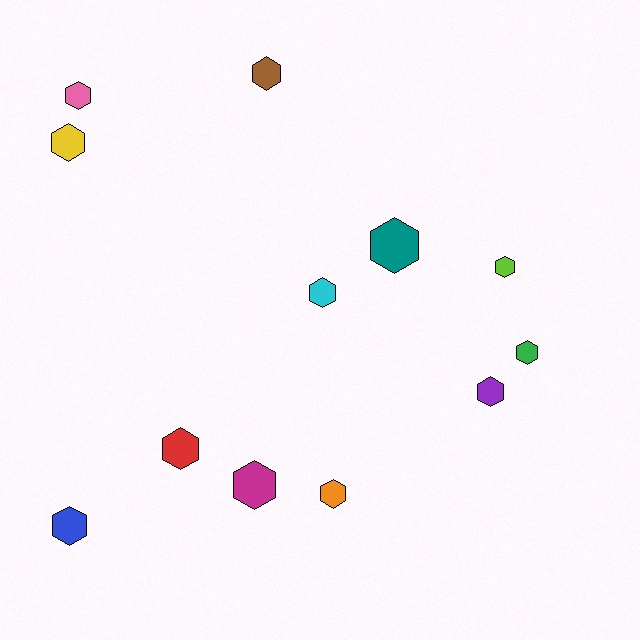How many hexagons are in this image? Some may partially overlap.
There are 12 hexagons.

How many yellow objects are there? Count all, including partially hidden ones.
There is 1 yellow object.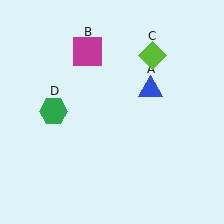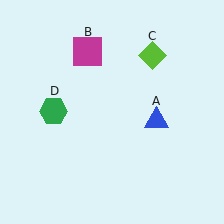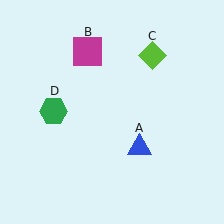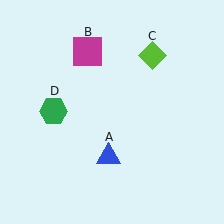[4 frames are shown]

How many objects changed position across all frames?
1 object changed position: blue triangle (object A).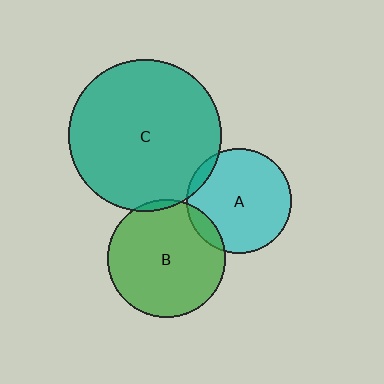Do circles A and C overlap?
Yes.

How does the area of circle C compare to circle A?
Approximately 2.1 times.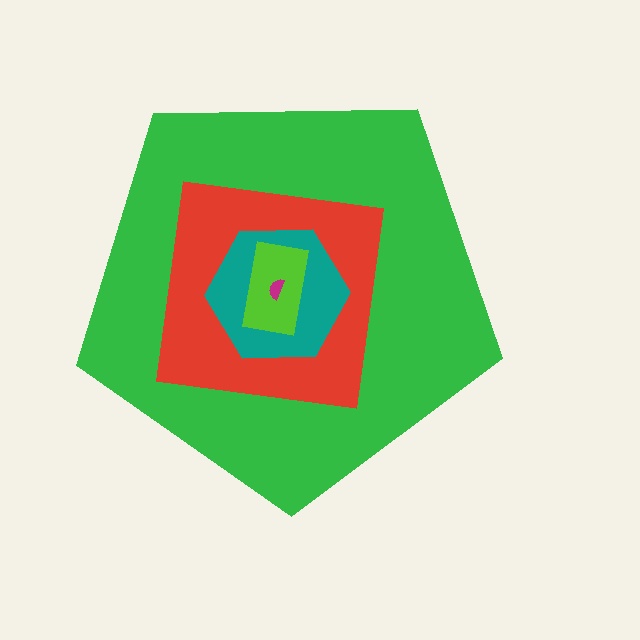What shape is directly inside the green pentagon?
The red square.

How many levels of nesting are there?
5.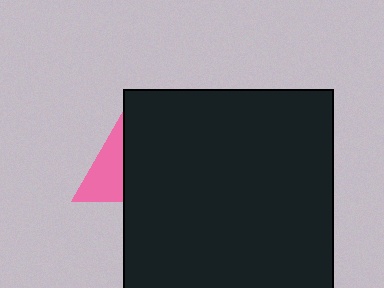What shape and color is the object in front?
The object in front is a black rectangle.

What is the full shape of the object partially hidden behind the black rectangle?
The partially hidden object is a pink triangle.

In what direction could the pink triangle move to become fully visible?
The pink triangle could move left. That would shift it out from behind the black rectangle entirely.